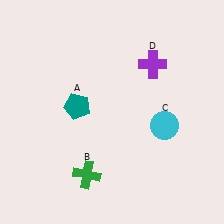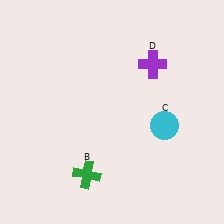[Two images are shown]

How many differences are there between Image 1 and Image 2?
There is 1 difference between the two images.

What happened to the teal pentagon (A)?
The teal pentagon (A) was removed in Image 2. It was in the top-left area of Image 1.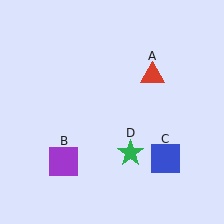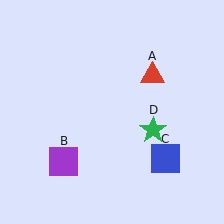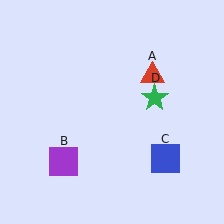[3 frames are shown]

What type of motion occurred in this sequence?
The green star (object D) rotated counterclockwise around the center of the scene.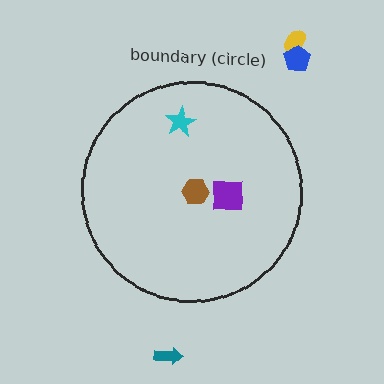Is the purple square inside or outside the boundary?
Inside.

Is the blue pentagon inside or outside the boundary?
Outside.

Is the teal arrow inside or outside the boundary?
Outside.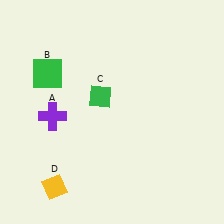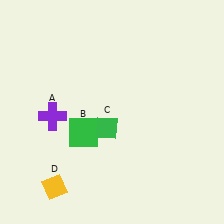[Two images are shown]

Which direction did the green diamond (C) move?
The green diamond (C) moved down.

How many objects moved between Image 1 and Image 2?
2 objects moved between the two images.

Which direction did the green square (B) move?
The green square (B) moved down.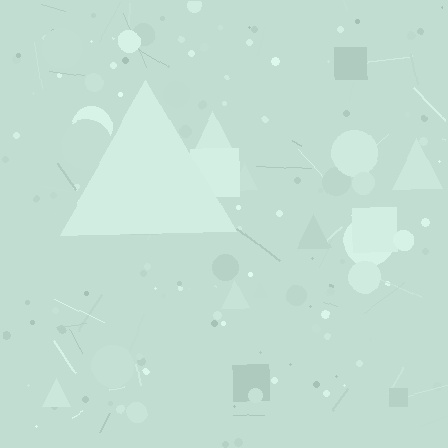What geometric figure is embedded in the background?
A triangle is embedded in the background.